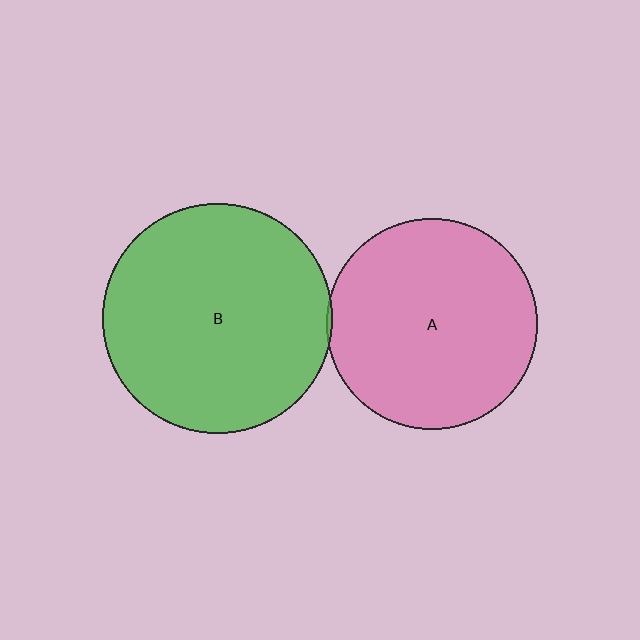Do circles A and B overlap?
Yes.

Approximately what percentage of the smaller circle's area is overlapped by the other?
Approximately 5%.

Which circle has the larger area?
Circle B (green).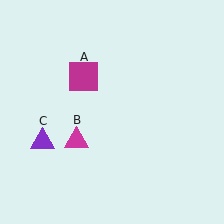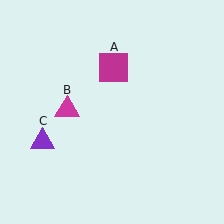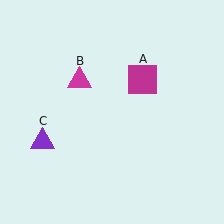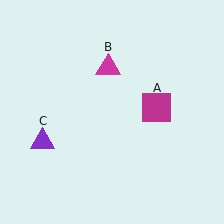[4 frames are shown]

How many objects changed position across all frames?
2 objects changed position: magenta square (object A), magenta triangle (object B).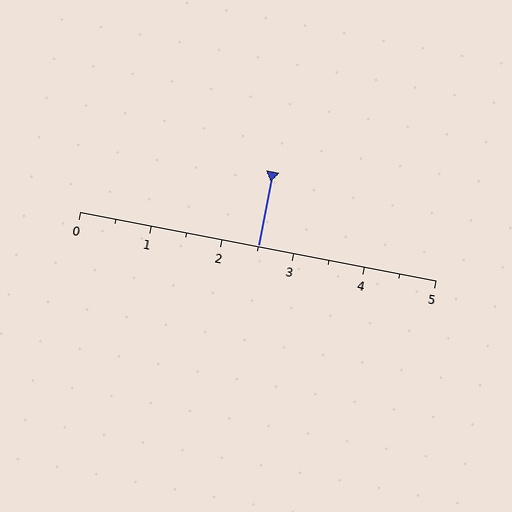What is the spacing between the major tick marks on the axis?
The major ticks are spaced 1 apart.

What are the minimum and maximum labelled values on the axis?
The axis runs from 0 to 5.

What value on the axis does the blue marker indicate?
The marker indicates approximately 2.5.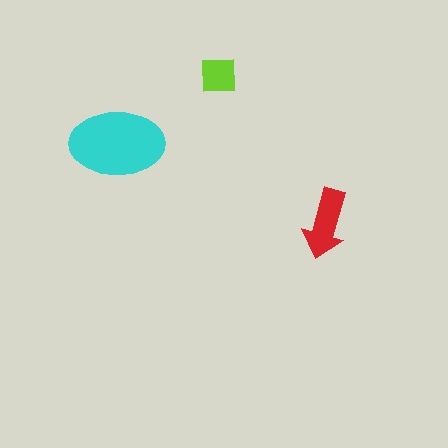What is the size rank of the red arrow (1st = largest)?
2nd.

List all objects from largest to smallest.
The cyan ellipse, the red arrow, the lime square.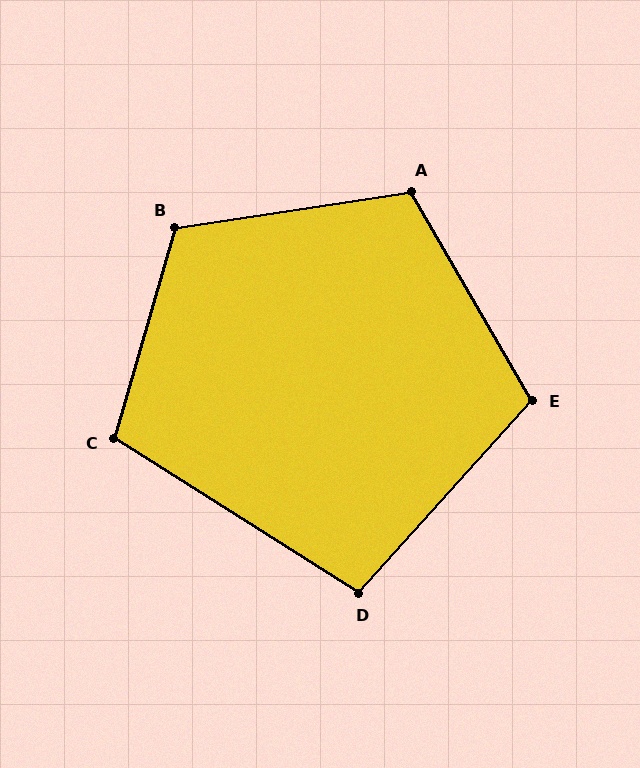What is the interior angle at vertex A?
Approximately 111 degrees (obtuse).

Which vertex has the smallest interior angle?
D, at approximately 100 degrees.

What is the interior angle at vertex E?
Approximately 108 degrees (obtuse).